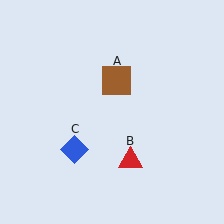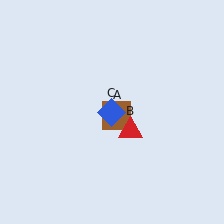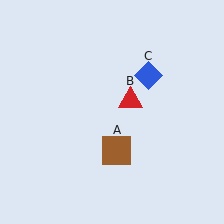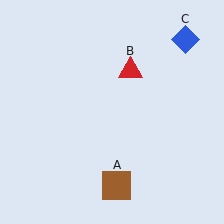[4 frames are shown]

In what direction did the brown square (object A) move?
The brown square (object A) moved down.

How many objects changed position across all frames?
3 objects changed position: brown square (object A), red triangle (object B), blue diamond (object C).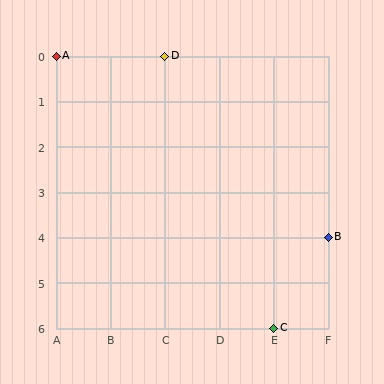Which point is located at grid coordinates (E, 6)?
Point C is at (E, 6).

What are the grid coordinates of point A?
Point A is at grid coordinates (A, 0).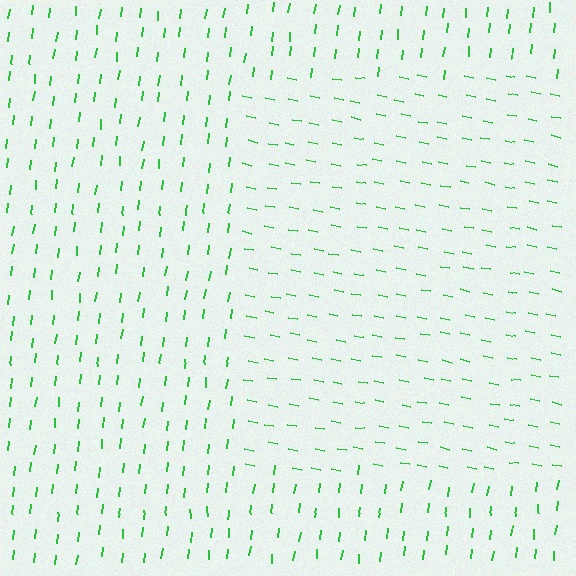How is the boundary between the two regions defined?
The boundary is defined purely by a change in line orientation (approximately 85 degrees difference). All lines are the same color and thickness.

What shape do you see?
I see a rectangle.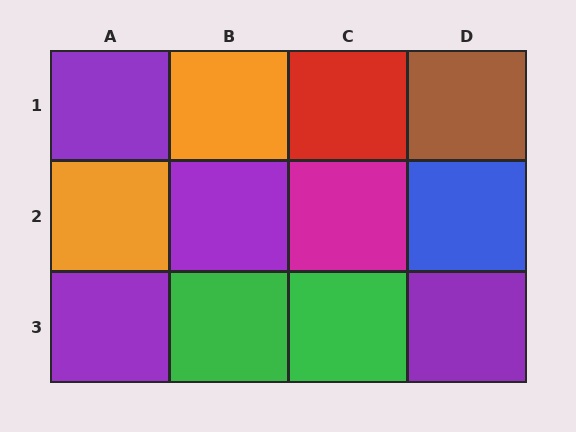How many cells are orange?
2 cells are orange.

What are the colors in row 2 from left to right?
Orange, purple, magenta, blue.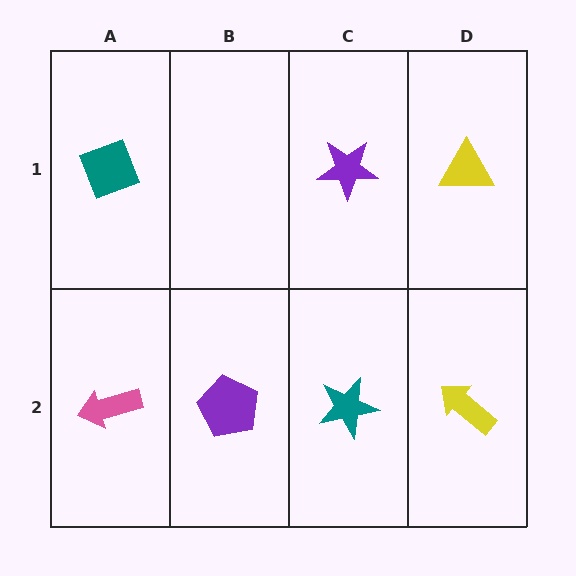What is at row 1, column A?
A teal diamond.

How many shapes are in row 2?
4 shapes.